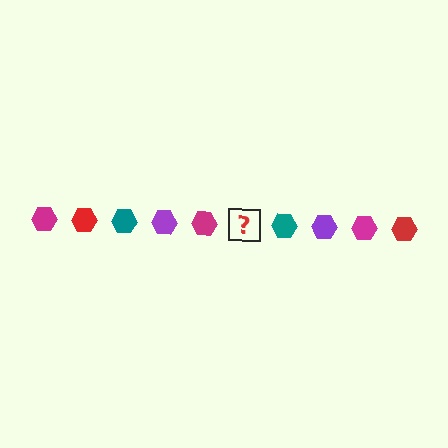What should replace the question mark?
The question mark should be replaced with a red hexagon.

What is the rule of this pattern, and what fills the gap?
The rule is that the pattern cycles through magenta, red, teal, purple hexagons. The gap should be filled with a red hexagon.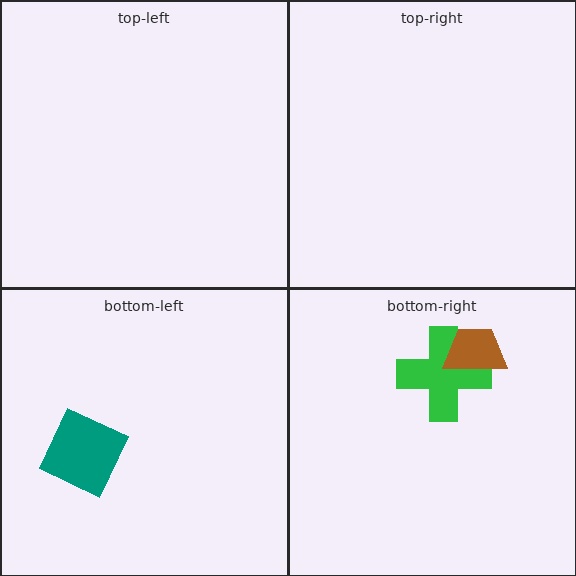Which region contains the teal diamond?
The bottom-left region.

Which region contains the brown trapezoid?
The bottom-right region.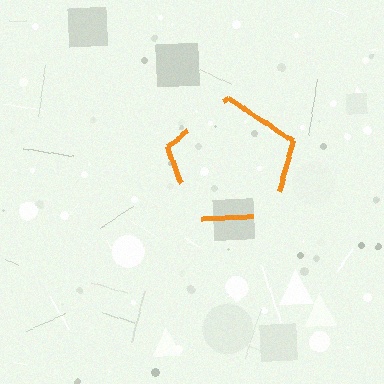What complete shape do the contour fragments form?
The contour fragments form a pentagon.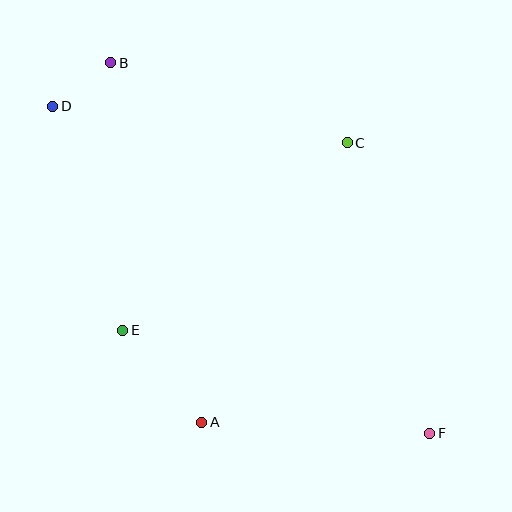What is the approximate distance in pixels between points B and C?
The distance between B and C is approximately 250 pixels.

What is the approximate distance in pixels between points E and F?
The distance between E and F is approximately 324 pixels.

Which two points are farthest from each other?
Points D and F are farthest from each other.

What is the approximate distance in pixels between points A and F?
The distance between A and F is approximately 228 pixels.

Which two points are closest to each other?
Points B and D are closest to each other.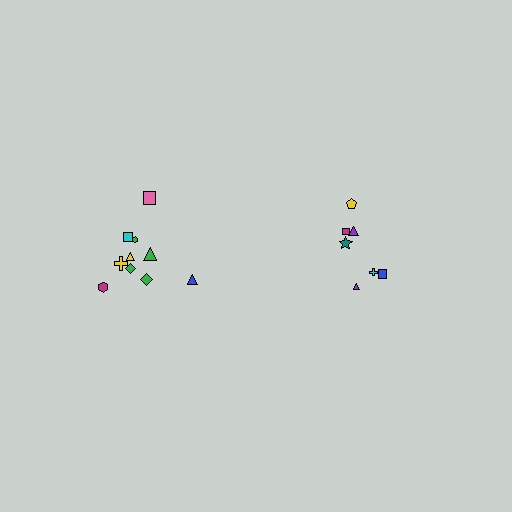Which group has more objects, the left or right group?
The left group.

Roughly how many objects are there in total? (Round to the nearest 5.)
Roughly 15 objects in total.